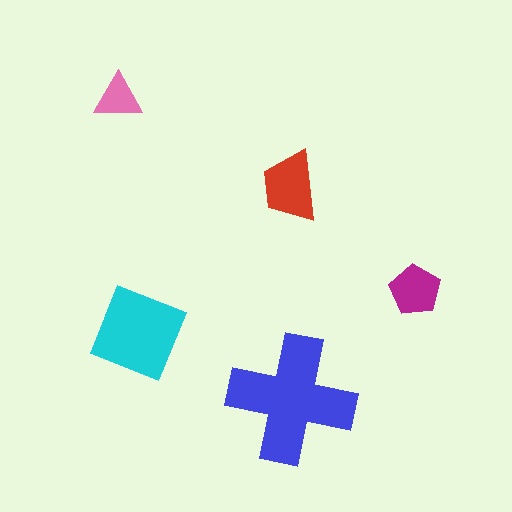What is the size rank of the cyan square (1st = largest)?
2nd.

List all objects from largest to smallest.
The blue cross, the cyan square, the red trapezoid, the magenta pentagon, the pink triangle.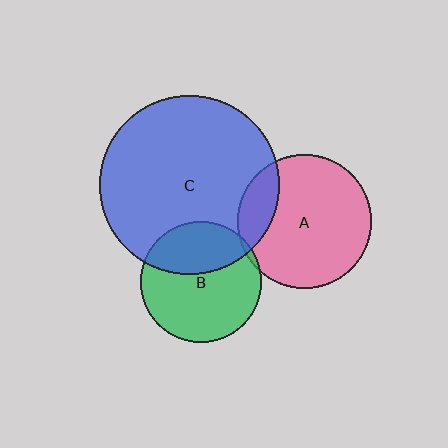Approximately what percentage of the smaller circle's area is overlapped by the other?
Approximately 35%.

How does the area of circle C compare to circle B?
Approximately 2.2 times.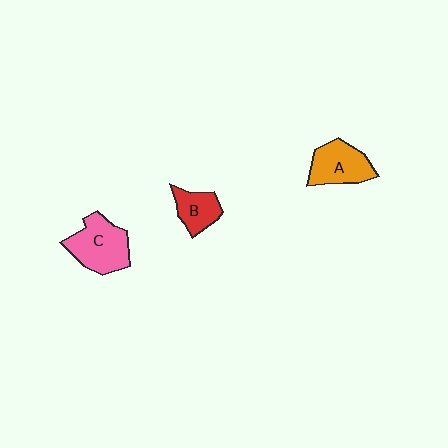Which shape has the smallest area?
Shape B (red).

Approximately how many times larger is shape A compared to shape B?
Approximately 1.4 times.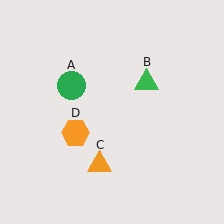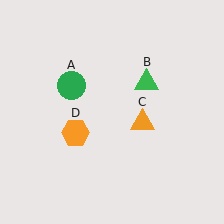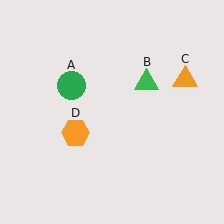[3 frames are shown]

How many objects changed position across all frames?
1 object changed position: orange triangle (object C).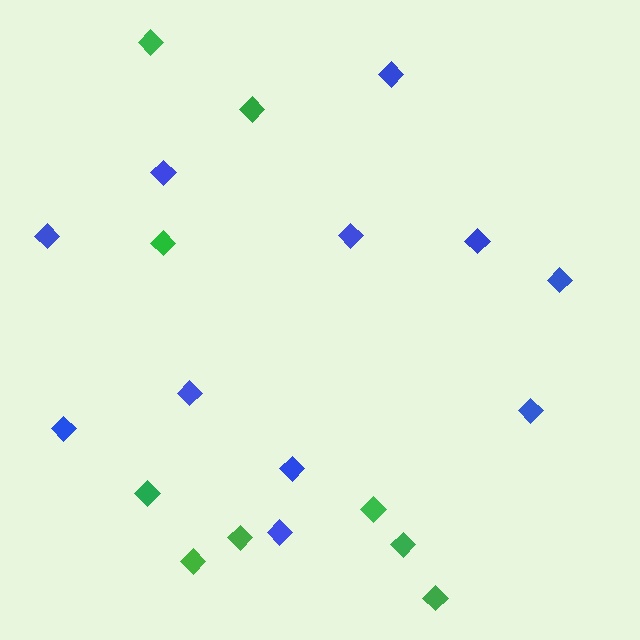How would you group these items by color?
There are 2 groups: one group of blue diamonds (11) and one group of green diamonds (9).